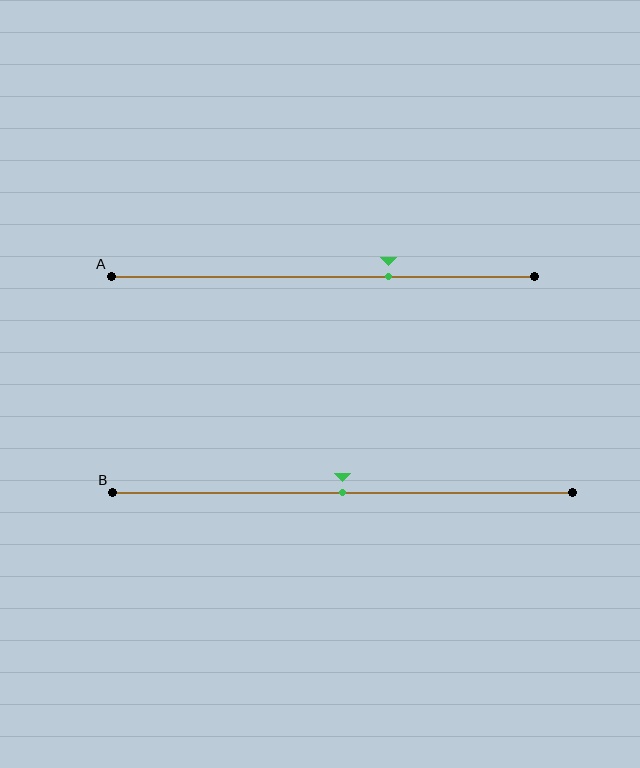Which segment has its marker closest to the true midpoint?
Segment B has its marker closest to the true midpoint.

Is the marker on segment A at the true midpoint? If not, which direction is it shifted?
No, the marker on segment A is shifted to the right by about 15% of the segment length.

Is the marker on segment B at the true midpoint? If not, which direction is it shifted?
Yes, the marker on segment B is at the true midpoint.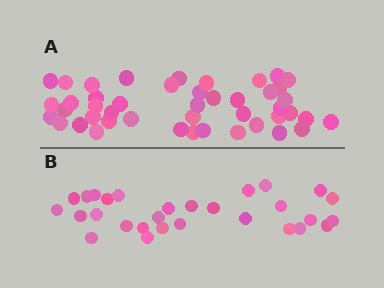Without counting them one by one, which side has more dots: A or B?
Region A (the top region) has more dots.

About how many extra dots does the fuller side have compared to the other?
Region A has approximately 15 more dots than region B.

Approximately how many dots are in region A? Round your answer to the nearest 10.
About 40 dots. (The exact count is 45, which rounds to 40.)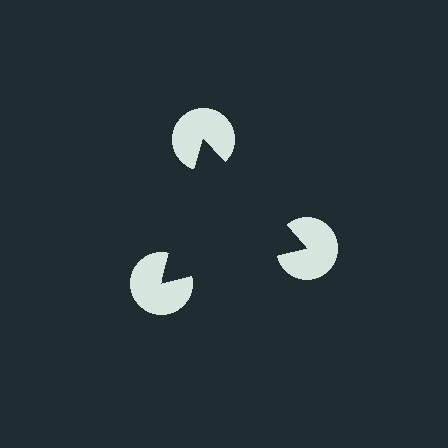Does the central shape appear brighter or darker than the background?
It typically appears slightly darker than the background, even though no actual brightness change is drawn.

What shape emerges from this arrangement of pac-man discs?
An illusory triangle — its edges are inferred from the aligned wedge cuts in the pac-man discs, not physically drawn.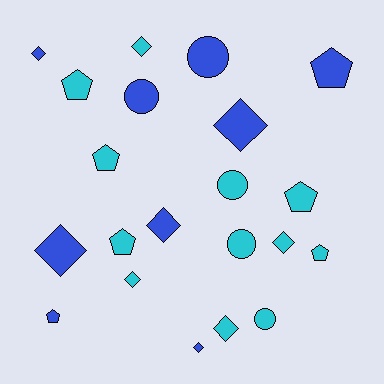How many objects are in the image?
There are 21 objects.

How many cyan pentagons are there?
There are 5 cyan pentagons.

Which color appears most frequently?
Cyan, with 12 objects.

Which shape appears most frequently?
Diamond, with 9 objects.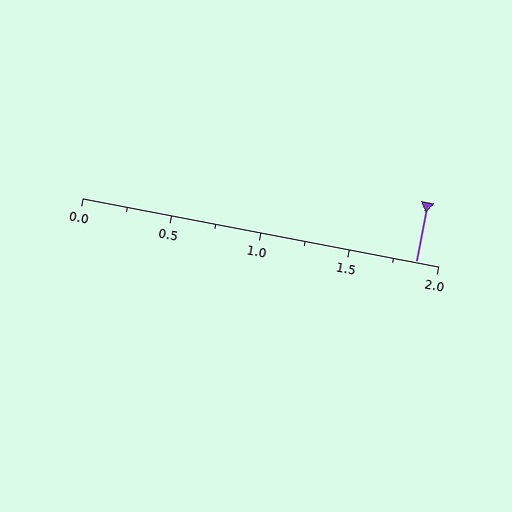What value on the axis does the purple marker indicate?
The marker indicates approximately 1.88.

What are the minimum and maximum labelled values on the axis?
The axis runs from 0.0 to 2.0.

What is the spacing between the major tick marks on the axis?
The major ticks are spaced 0.5 apart.